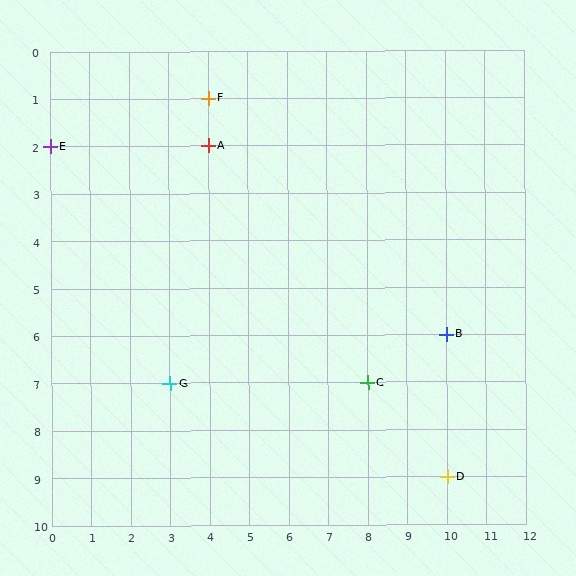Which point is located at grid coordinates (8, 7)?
Point C is at (8, 7).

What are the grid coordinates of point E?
Point E is at grid coordinates (0, 2).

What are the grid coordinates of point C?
Point C is at grid coordinates (8, 7).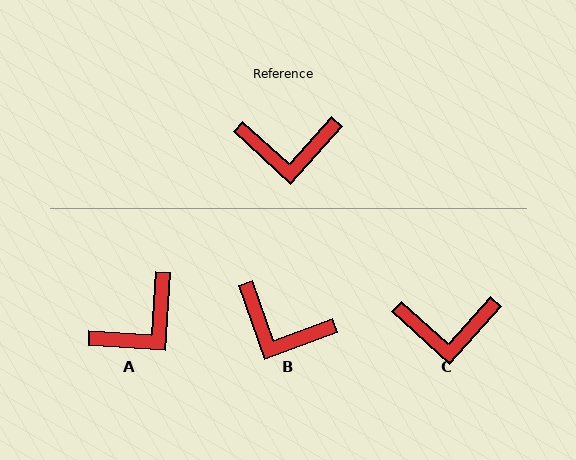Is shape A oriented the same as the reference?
No, it is off by about 38 degrees.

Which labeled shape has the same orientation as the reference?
C.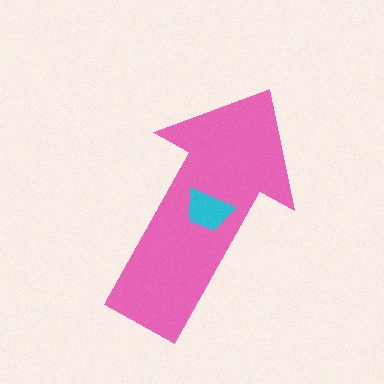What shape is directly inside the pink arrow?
The cyan trapezoid.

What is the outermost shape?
The pink arrow.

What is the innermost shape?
The cyan trapezoid.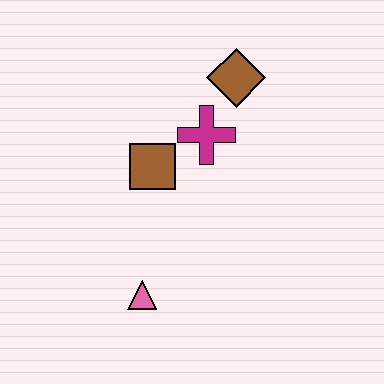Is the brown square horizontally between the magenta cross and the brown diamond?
No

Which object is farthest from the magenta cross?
The pink triangle is farthest from the magenta cross.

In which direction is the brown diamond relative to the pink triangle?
The brown diamond is above the pink triangle.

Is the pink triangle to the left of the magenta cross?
Yes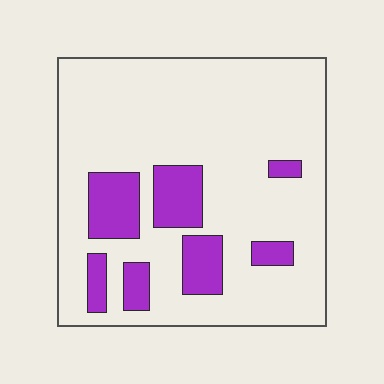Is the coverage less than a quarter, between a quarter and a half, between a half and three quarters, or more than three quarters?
Less than a quarter.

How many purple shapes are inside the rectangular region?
7.